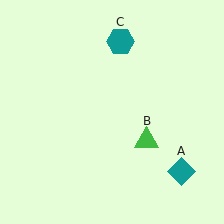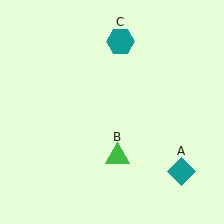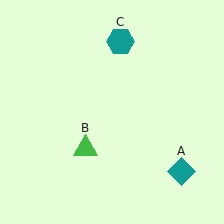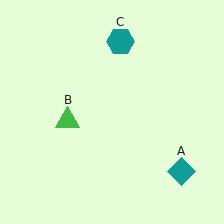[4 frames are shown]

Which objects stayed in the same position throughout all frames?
Teal diamond (object A) and teal hexagon (object C) remained stationary.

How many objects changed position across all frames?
1 object changed position: green triangle (object B).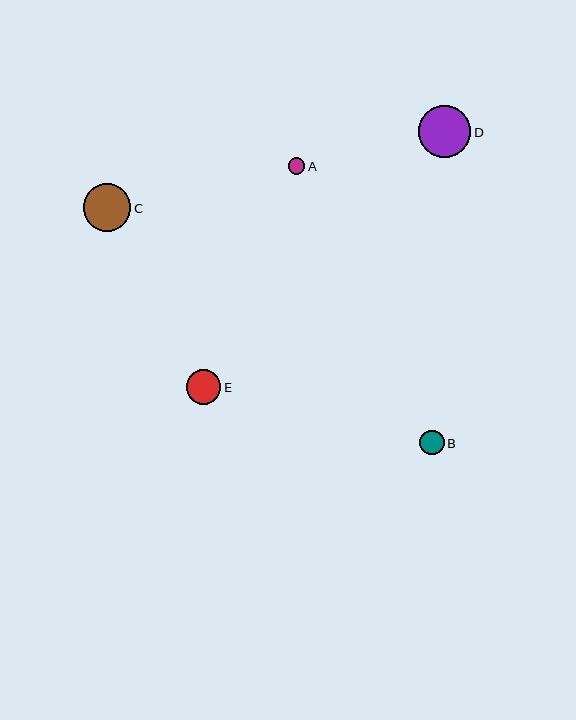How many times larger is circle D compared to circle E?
Circle D is approximately 1.5 times the size of circle E.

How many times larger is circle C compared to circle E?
Circle C is approximately 1.4 times the size of circle E.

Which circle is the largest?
Circle D is the largest with a size of approximately 52 pixels.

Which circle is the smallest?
Circle A is the smallest with a size of approximately 16 pixels.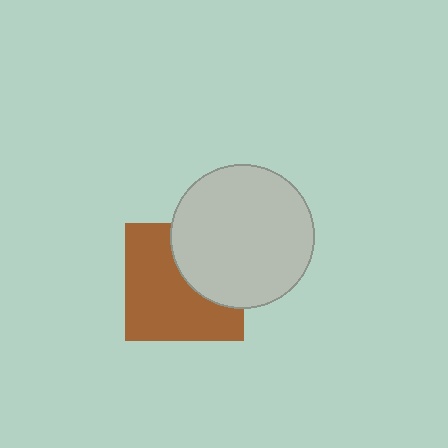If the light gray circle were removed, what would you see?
You would see the complete brown square.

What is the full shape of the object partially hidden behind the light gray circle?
The partially hidden object is a brown square.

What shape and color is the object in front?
The object in front is a light gray circle.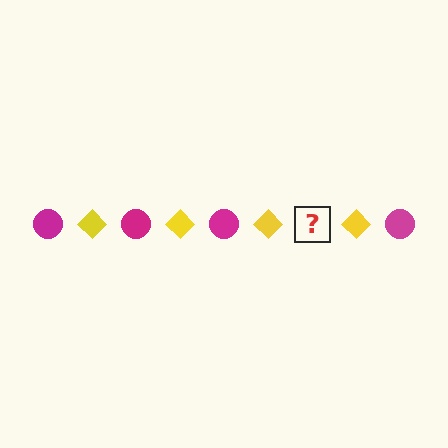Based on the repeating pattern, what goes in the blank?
The blank should be a magenta circle.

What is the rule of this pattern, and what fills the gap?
The rule is that the pattern alternates between magenta circle and yellow diamond. The gap should be filled with a magenta circle.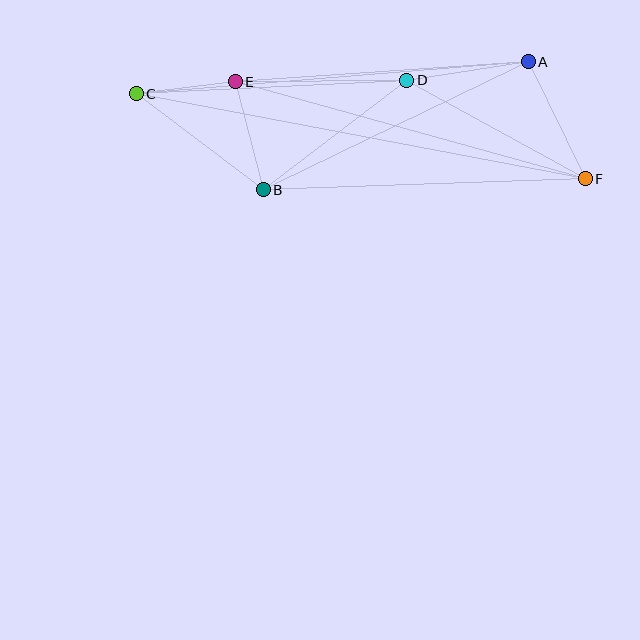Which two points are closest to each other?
Points C and E are closest to each other.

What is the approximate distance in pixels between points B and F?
The distance between B and F is approximately 322 pixels.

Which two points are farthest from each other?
Points C and F are farthest from each other.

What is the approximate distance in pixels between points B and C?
The distance between B and C is approximately 159 pixels.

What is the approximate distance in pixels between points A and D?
The distance between A and D is approximately 123 pixels.